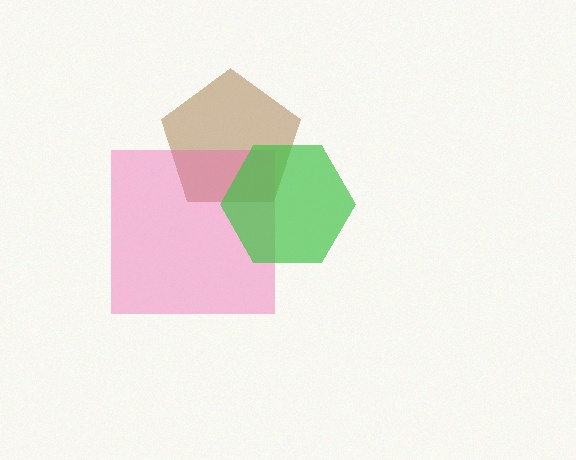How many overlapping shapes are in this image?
There are 3 overlapping shapes in the image.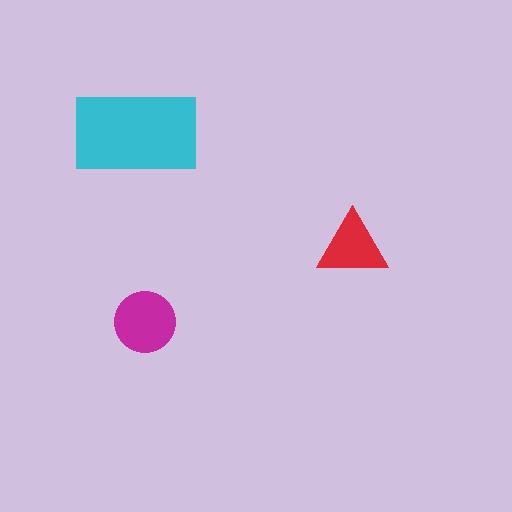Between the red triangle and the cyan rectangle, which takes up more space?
The cyan rectangle.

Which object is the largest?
The cyan rectangle.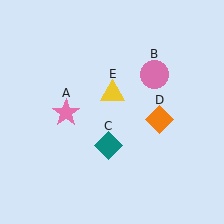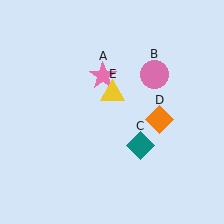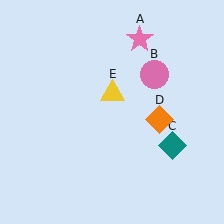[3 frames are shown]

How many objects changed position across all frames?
2 objects changed position: pink star (object A), teal diamond (object C).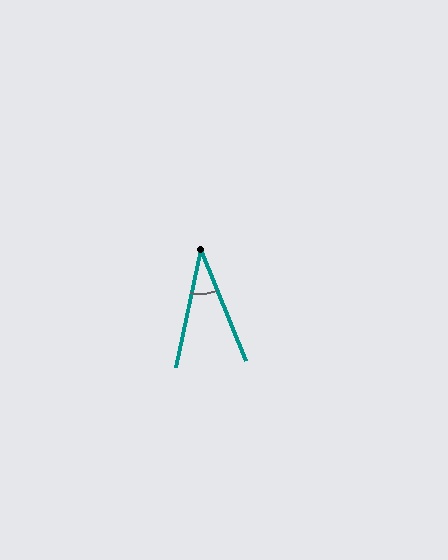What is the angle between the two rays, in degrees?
Approximately 34 degrees.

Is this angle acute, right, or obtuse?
It is acute.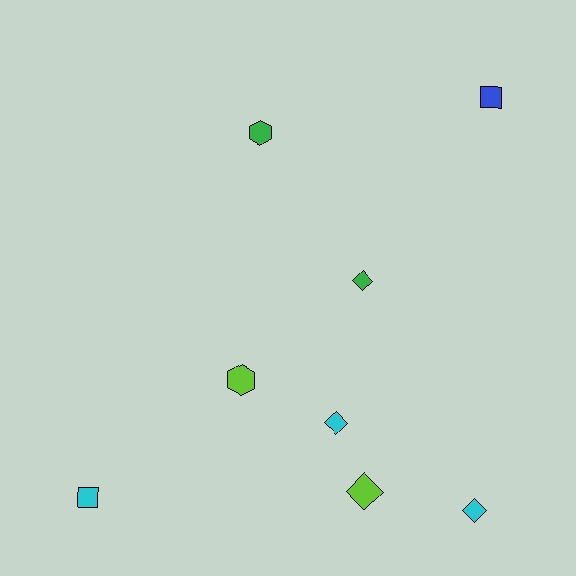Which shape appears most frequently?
Diamond, with 4 objects.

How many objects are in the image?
There are 8 objects.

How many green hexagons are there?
There is 1 green hexagon.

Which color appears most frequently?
Cyan, with 3 objects.